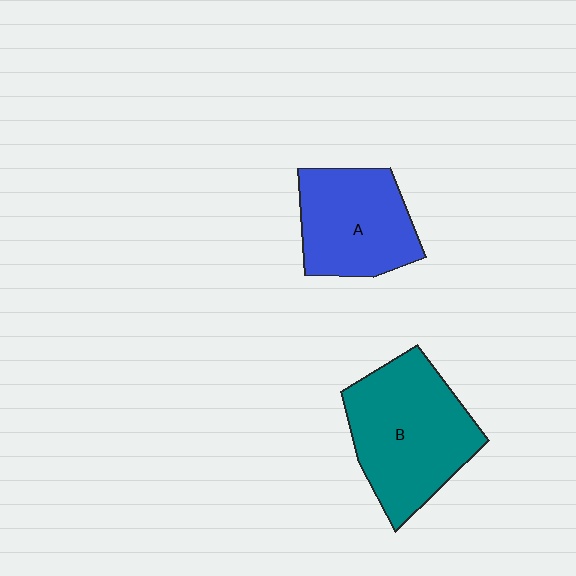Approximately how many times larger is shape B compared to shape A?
Approximately 1.3 times.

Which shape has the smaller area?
Shape A (blue).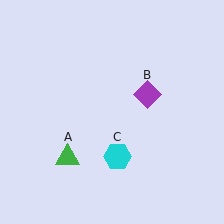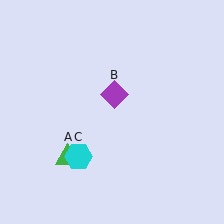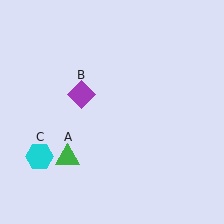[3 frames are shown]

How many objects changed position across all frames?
2 objects changed position: purple diamond (object B), cyan hexagon (object C).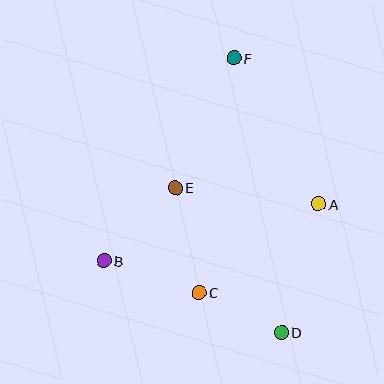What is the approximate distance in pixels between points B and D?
The distance between B and D is approximately 192 pixels.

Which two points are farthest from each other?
Points D and F are farthest from each other.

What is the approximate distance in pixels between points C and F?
The distance between C and F is approximately 237 pixels.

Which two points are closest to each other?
Points C and D are closest to each other.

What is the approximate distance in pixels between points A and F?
The distance between A and F is approximately 169 pixels.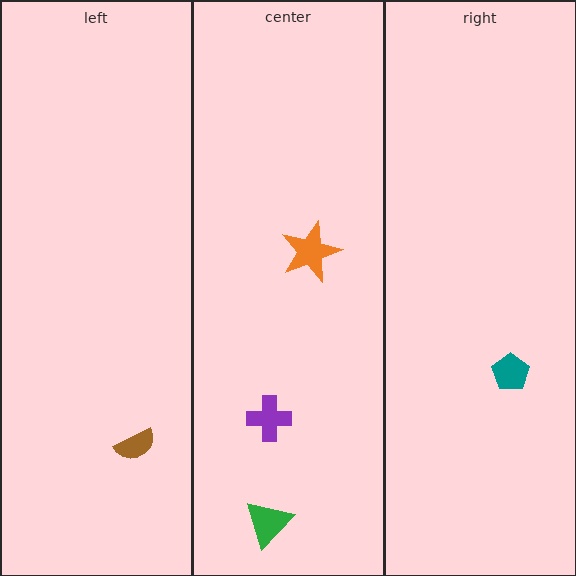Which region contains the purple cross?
The center region.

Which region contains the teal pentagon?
The right region.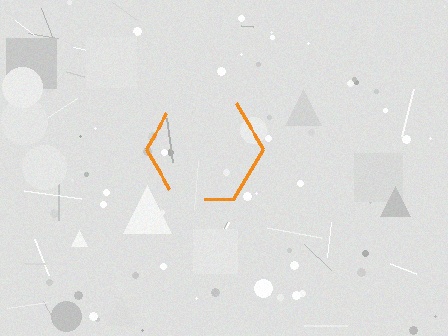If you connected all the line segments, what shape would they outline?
They would outline a hexagon.